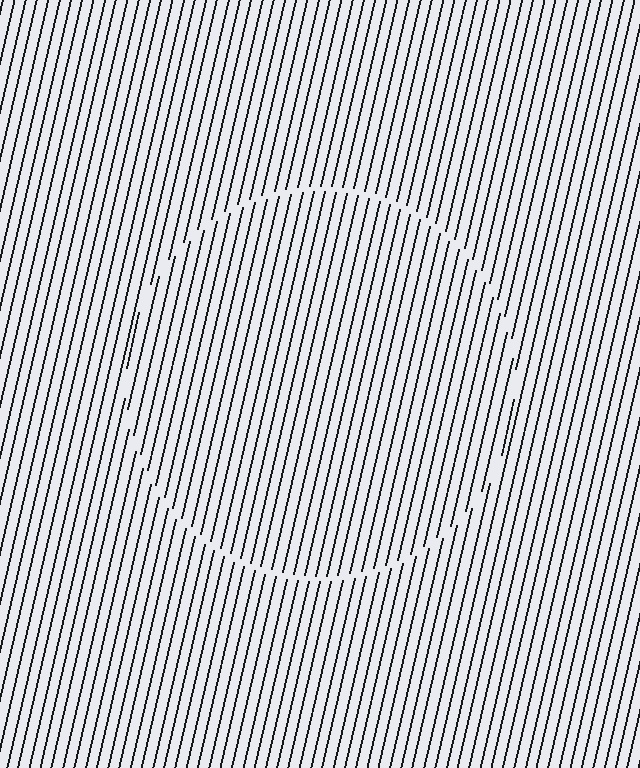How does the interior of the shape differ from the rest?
The interior of the shape contains the same grating, shifted by half a period — the contour is defined by the phase discontinuity where line-ends from the inner and outer gratings abut.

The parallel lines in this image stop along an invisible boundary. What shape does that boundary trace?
An illusory circle. The interior of the shape contains the same grating, shifted by half a period — the contour is defined by the phase discontinuity where line-ends from the inner and outer gratings abut.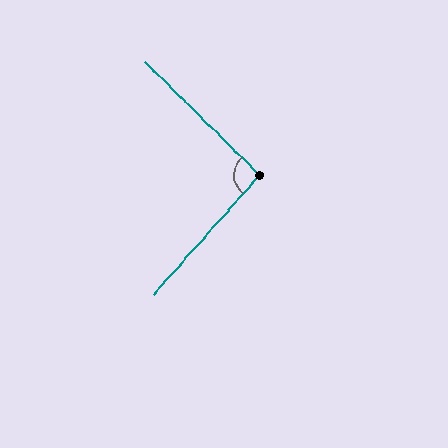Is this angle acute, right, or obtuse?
It is approximately a right angle.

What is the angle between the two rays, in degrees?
Approximately 94 degrees.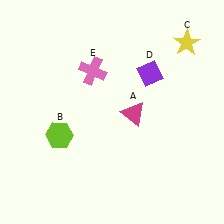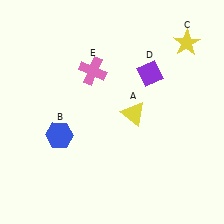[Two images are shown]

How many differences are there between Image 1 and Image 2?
There are 2 differences between the two images.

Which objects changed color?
A changed from magenta to yellow. B changed from lime to blue.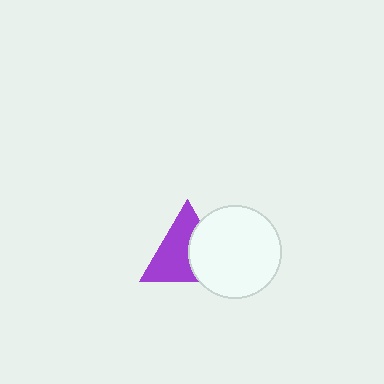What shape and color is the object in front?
The object in front is a white circle.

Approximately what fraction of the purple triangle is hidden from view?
Roughly 40% of the purple triangle is hidden behind the white circle.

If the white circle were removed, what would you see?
You would see the complete purple triangle.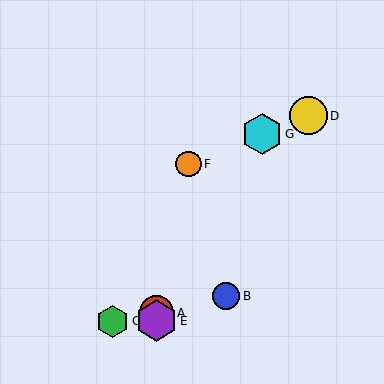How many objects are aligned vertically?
2 objects (A, E) are aligned vertically.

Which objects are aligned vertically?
Objects A, E are aligned vertically.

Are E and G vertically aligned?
No, E is at x≈157 and G is at x≈262.